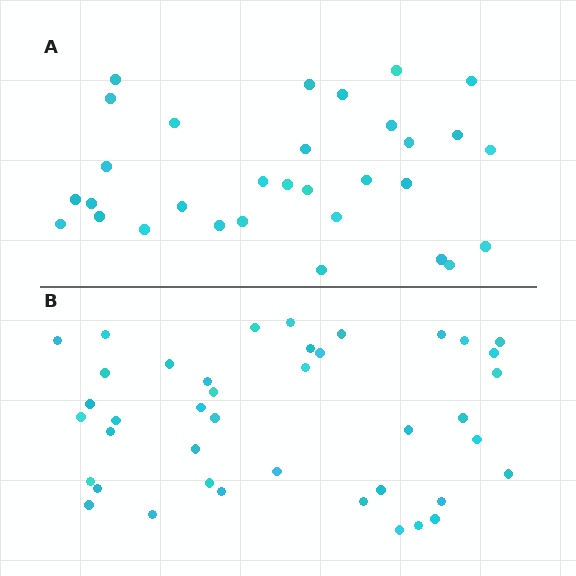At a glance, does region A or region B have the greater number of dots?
Region B (the bottom region) has more dots.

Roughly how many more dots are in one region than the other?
Region B has roughly 10 or so more dots than region A.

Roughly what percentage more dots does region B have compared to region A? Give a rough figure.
About 30% more.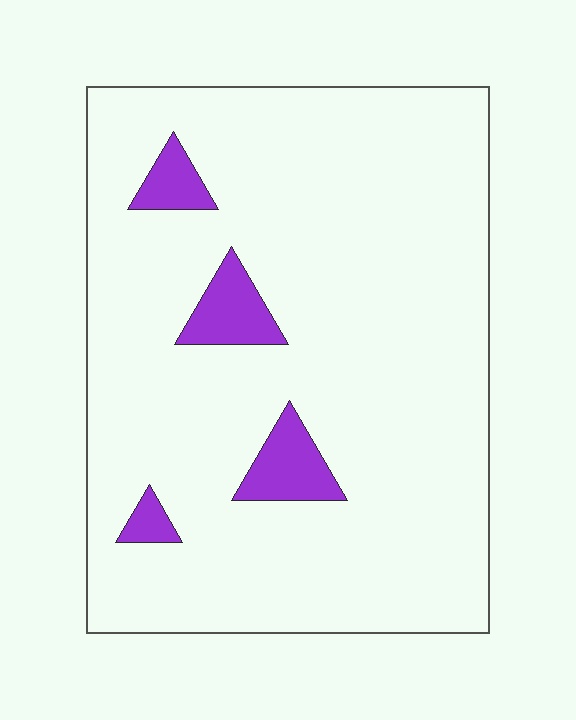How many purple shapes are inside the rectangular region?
4.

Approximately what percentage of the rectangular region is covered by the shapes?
Approximately 10%.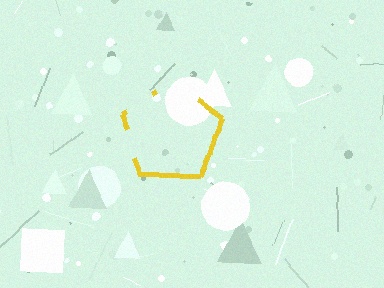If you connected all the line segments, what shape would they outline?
They would outline a pentagon.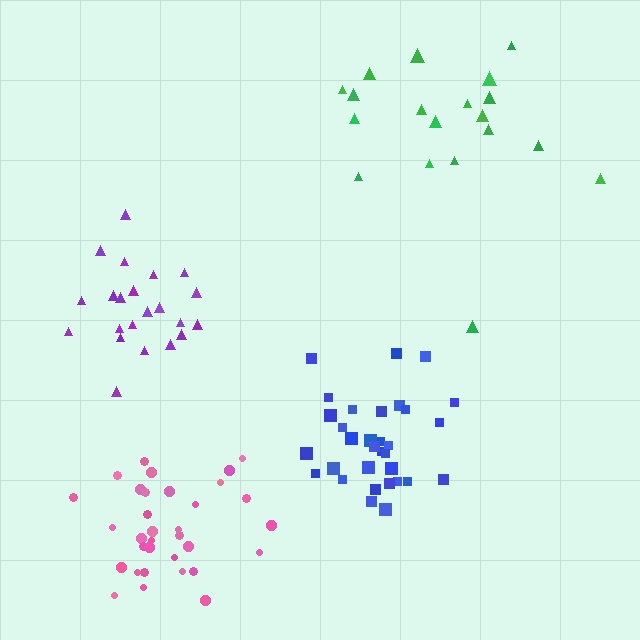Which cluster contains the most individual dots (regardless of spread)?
Pink (33).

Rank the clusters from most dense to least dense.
pink, blue, purple, green.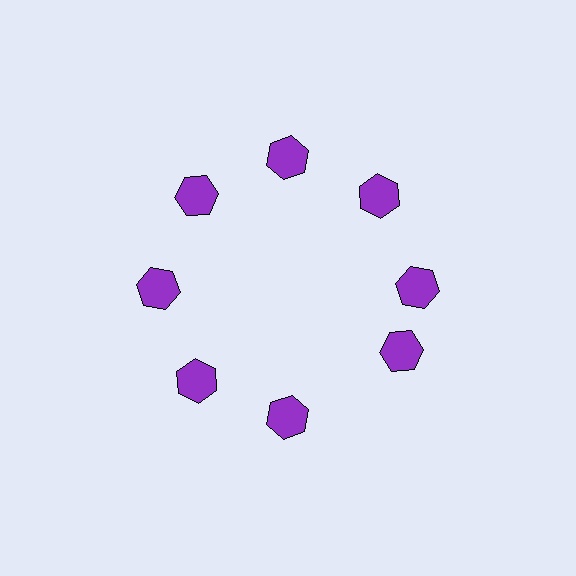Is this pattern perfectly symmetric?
No. The 8 purple hexagons are arranged in a ring, but one element near the 4 o'clock position is rotated out of alignment along the ring, breaking the 8-fold rotational symmetry.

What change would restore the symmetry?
The symmetry would be restored by rotating it back into even spacing with its neighbors so that all 8 hexagons sit at equal angles and equal distance from the center.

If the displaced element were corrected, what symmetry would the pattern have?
It would have 8-fold rotational symmetry — the pattern would map onto itself every 45 degrees.